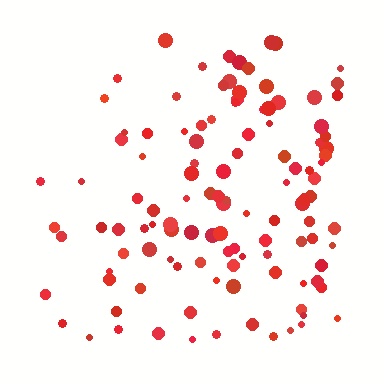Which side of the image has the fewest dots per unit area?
The left.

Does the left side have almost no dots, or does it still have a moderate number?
Still a moderate number, just noticeably fewer than the right.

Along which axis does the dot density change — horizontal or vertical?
Horizontal.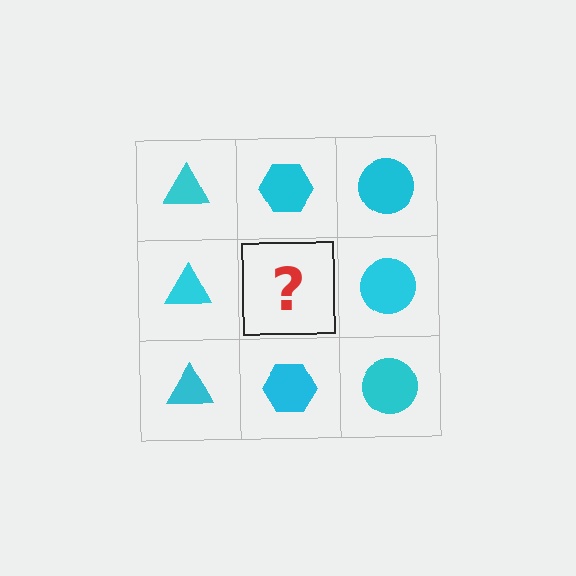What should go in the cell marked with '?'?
The missing cell should contain a cyan hexagon.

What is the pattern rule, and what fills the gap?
The rule is that each column has a consistent shape. The gap should be filled with a cyan hexagon.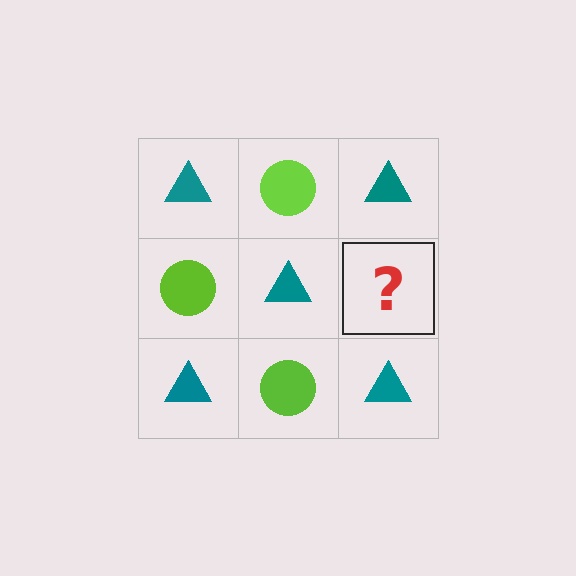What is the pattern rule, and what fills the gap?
The rule is that it alternates teal triangle and lime circle in a checkerboard pattern. The gap should be filled with a lime circle.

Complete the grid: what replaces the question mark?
The question mark should be replaced with a lime circle.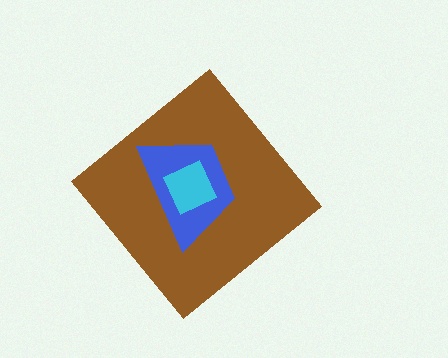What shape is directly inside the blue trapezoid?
The cyan square.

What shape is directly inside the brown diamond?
The blue trapezoid.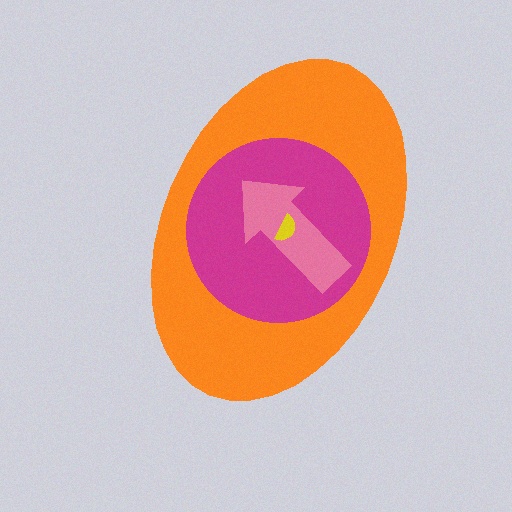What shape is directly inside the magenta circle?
The pink arrow.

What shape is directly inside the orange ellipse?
The magenta circle.